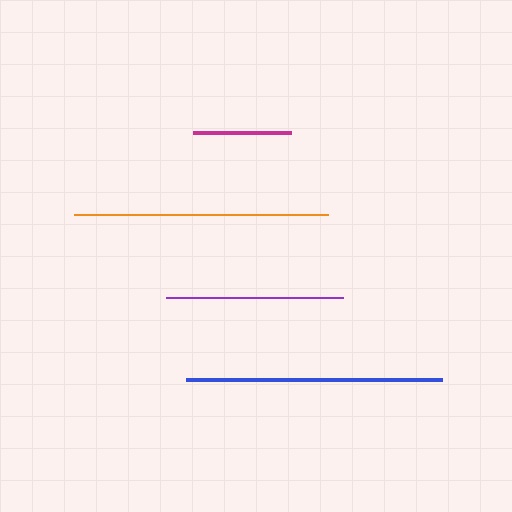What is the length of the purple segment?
The purple segment is approximately 177 pixels long.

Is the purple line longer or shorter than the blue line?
The blue line is longer than the purple line.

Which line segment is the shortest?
The magenta line is the shortest at approximately 98 pixels.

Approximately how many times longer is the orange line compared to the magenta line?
The orange line is approximately 2.6 times the length of the magenta line.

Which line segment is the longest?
The blue line is the longest at approximately 256 pixels.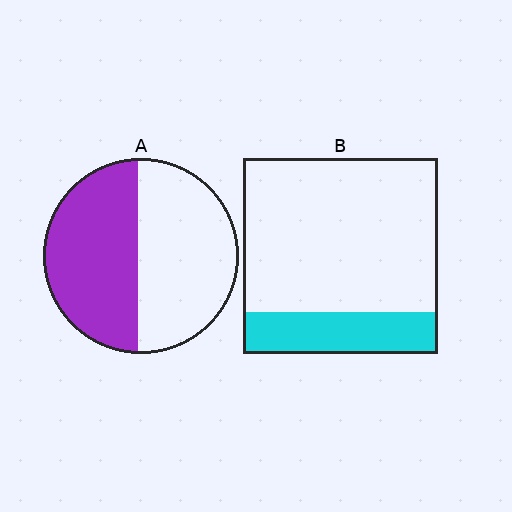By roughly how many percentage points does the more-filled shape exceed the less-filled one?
By roughly 25 percentage points (A over B).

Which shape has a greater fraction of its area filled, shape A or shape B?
Shape A.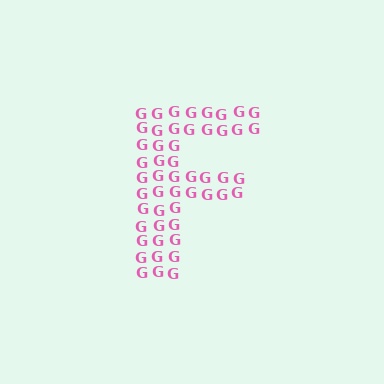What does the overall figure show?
The overall figure shows the letter F.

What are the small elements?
The small elements are letter G's.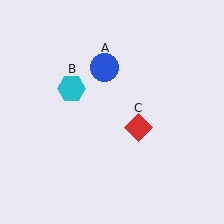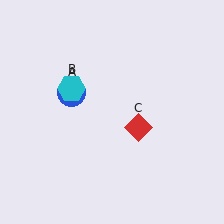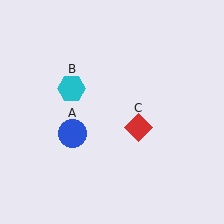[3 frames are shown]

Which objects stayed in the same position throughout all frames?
Cyan hexagon (object B) and red diamond (object C) remained stationary.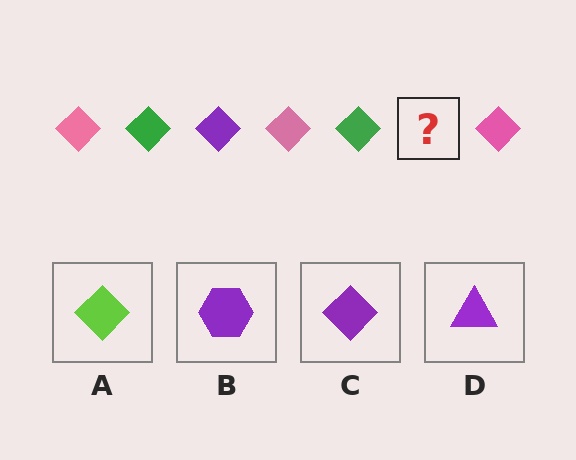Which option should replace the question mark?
Option C.